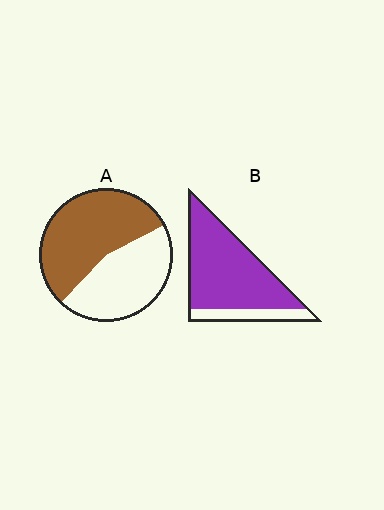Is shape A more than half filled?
Yes.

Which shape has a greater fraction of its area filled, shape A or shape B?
Shape B.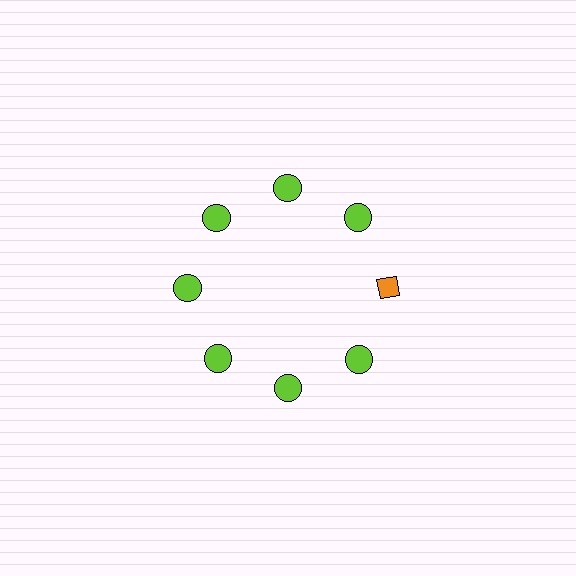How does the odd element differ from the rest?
It differs in both color (orange instead of lime) and shape (diamond instead of circle).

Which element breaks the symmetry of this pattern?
The orange diamond at roughly the 3 o'clock position breaks the symmetry. All other shapes are lime circles.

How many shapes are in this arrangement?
There are 8 shapes arranged in a ring pattern.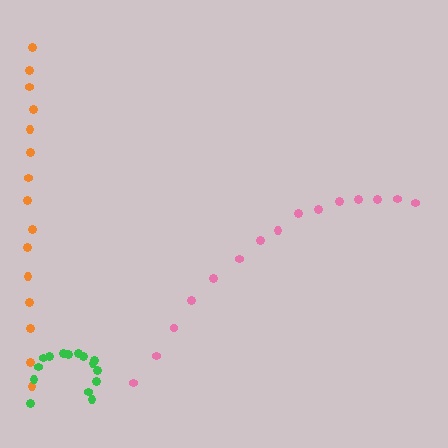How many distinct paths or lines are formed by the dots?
There are 3 distinct paths.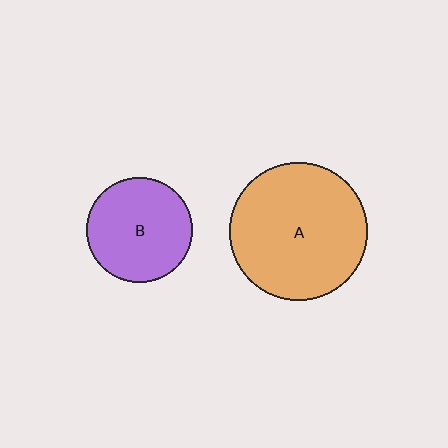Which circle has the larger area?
Circle A (orange).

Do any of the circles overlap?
No, none of the circles overlap.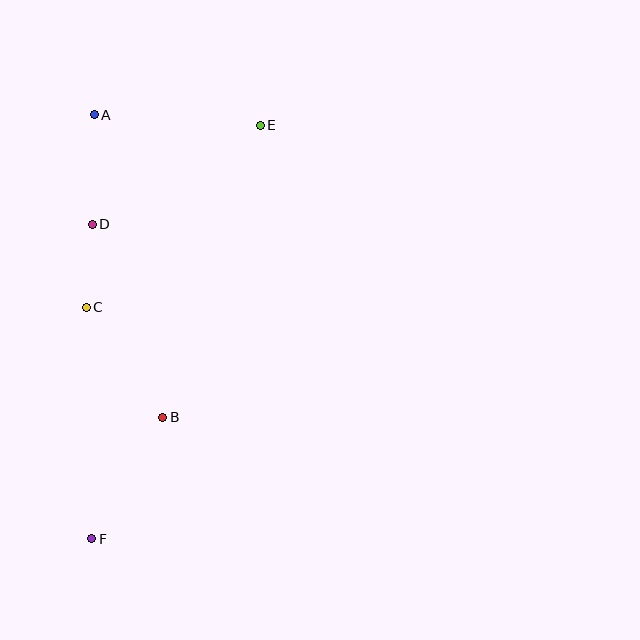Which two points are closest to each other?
Points C and D are closest to each other.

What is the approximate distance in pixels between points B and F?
The distance between B and F is approximately 140 pixels.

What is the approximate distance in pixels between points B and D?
The distance between B and D is approximately 206 pixels.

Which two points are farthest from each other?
Points E and F are farthest from each other.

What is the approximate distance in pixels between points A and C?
The distance between A and C is approximately 193 pixels.